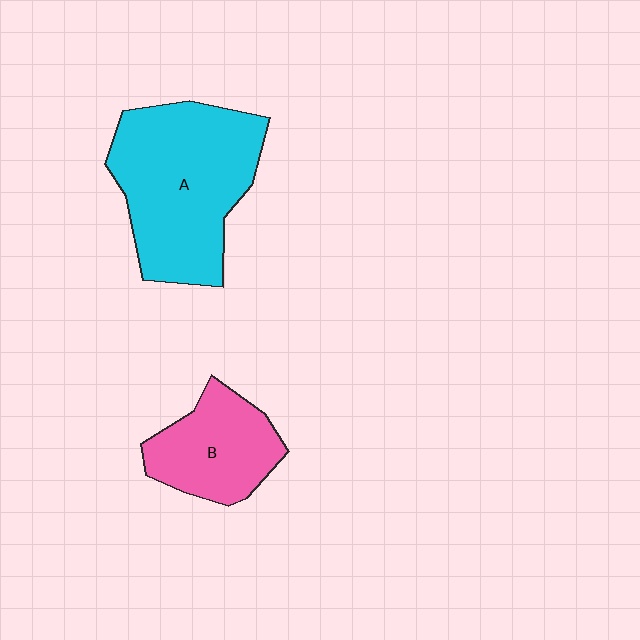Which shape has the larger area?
Shape A (cyan).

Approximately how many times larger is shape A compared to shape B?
Approximately 1.9 times.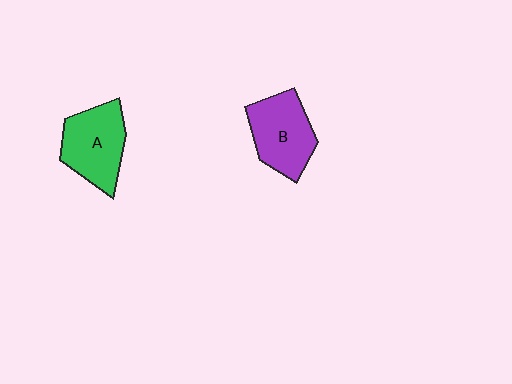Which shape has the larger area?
Shape A (green).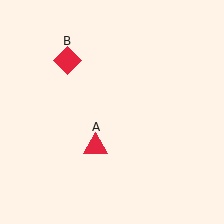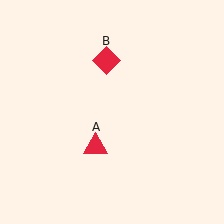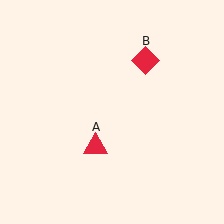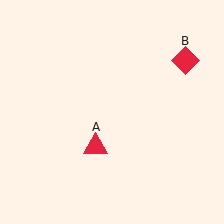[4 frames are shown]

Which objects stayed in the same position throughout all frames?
Red triangle (object A) remained stationary.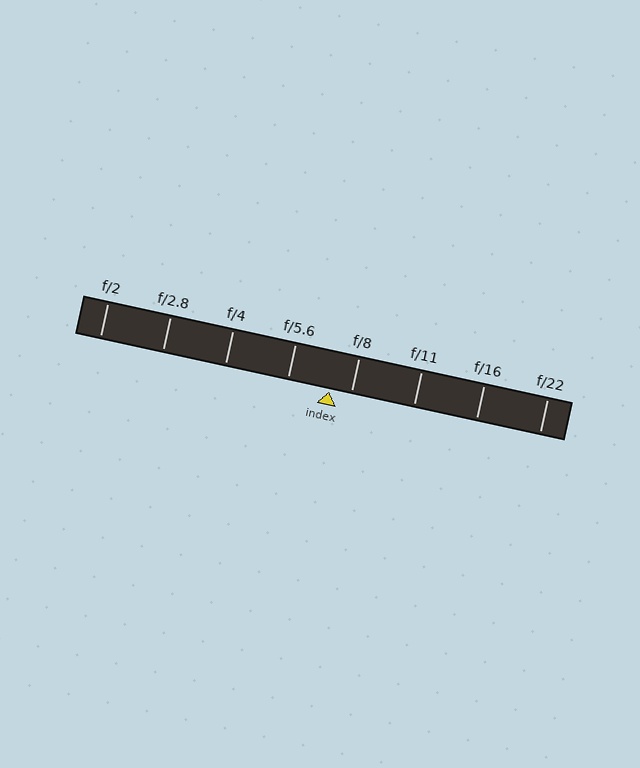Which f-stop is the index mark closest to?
The index mark is closest to f/8.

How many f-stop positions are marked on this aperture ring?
There are 8 f-stop positions marked.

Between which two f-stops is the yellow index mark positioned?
The index mark is between f/5.6 and f/8.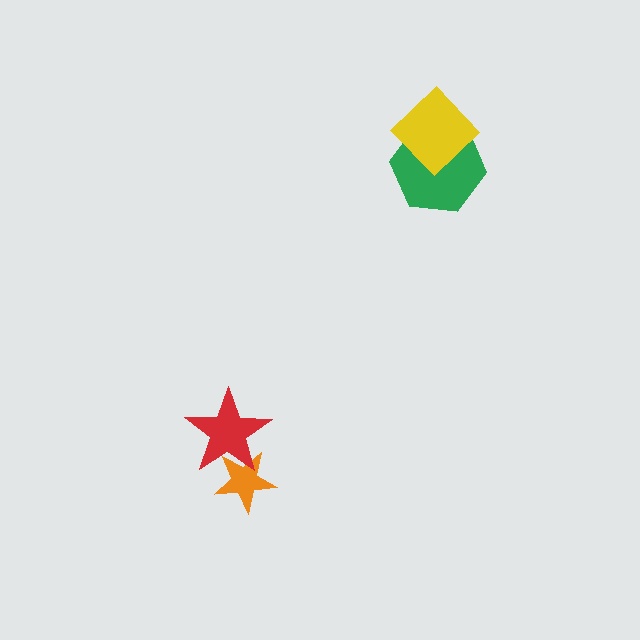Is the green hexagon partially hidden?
Yes, it is partially covered by another shape.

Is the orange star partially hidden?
Yes, it is partially covered by another shape.